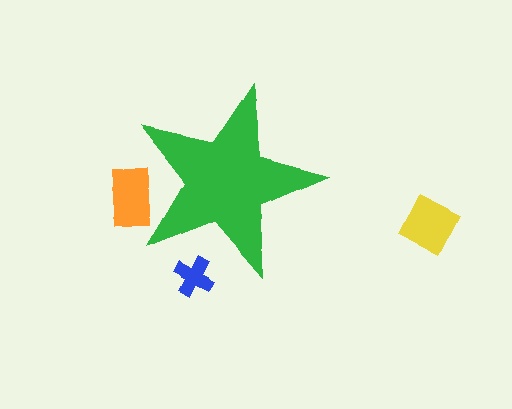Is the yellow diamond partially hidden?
No, the yellow diamond is fully visible.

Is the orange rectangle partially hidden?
Yes, the orange rectangle is partially hidden behind the green star.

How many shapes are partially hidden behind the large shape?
2 shapes are partially hidden.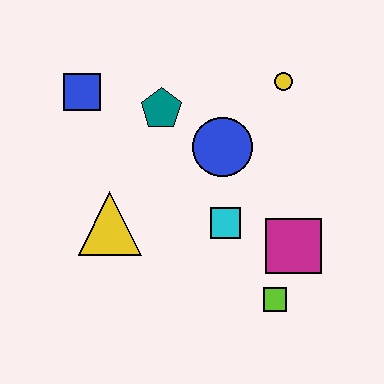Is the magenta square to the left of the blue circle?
No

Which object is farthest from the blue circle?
The lime square is farthest from the blue circle.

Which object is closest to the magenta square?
The lime square is closest to the magenta square.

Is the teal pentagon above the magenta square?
Yes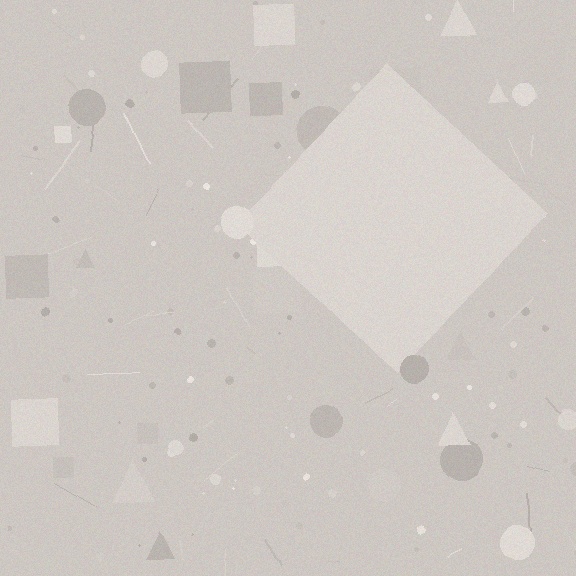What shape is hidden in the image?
A diamond is hidden in the image.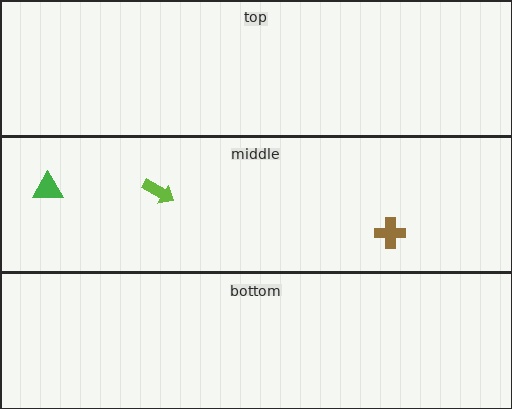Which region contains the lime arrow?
The middle region.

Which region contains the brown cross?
The middle region.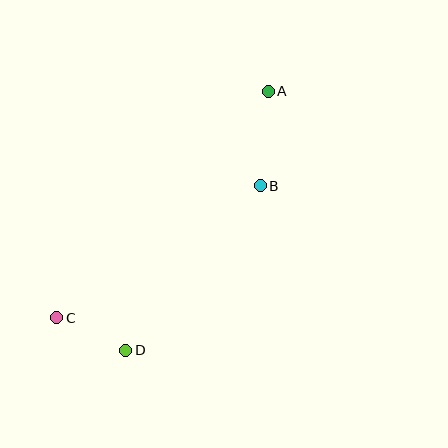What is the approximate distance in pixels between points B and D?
The distance between B and D is approximately 212 pixels.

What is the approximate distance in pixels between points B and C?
The distance between B and C is approximately 243 pixels.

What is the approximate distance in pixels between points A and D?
The distance between A and D is approximately 296 pixels.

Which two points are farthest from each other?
Points A and C are farthest from each other.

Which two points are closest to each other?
Points C and D are closest to each other.